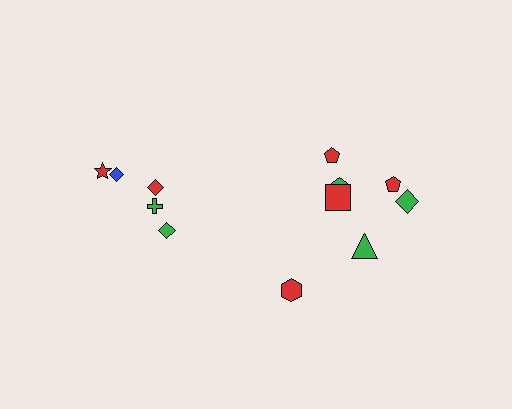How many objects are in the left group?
There are 5 objects.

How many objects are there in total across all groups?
There are 12 objects.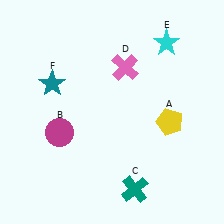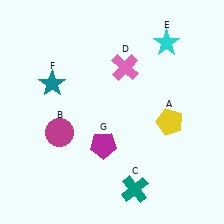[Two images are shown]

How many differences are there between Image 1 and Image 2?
There is 1 difference between the two images.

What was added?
A magenta pentagon (G) was added in Image 2.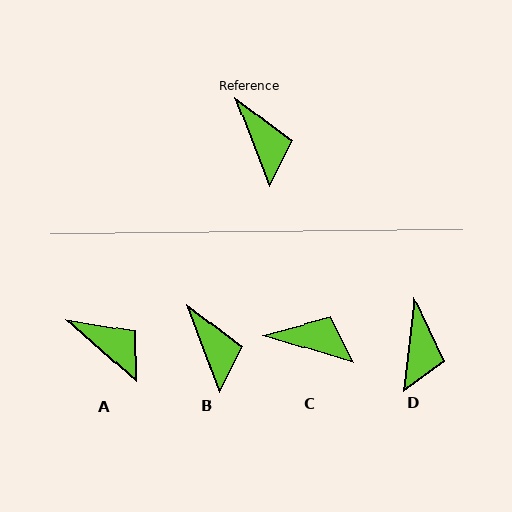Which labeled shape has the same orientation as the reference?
B.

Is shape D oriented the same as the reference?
No, it is off by about 27 degrees.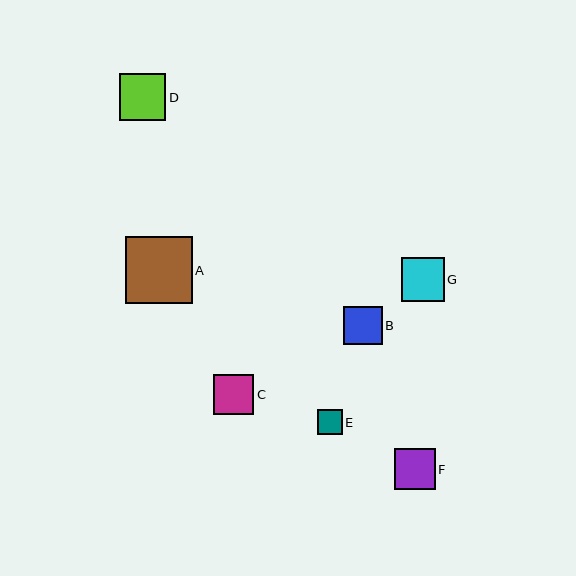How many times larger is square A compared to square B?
Square A is approximately 1.7 times the size of square B.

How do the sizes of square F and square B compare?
Square F and square B are approximately the same size.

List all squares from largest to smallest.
From largest to smallest: A, D, G, F, C, B, E.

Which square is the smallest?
Square E is the smallest with a size of approximately 25 pixels.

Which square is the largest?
Square A is the largest with a size of approximately 67 pixels.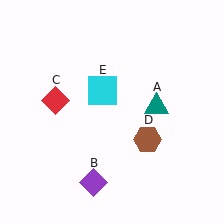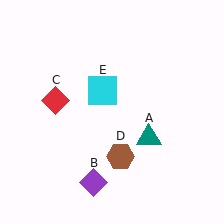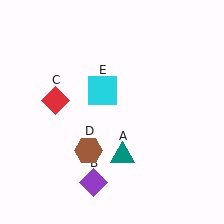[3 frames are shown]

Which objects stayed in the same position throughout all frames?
Purple diamond (object B) and red diamond (object C) and cyan square (object E) remained stationary.